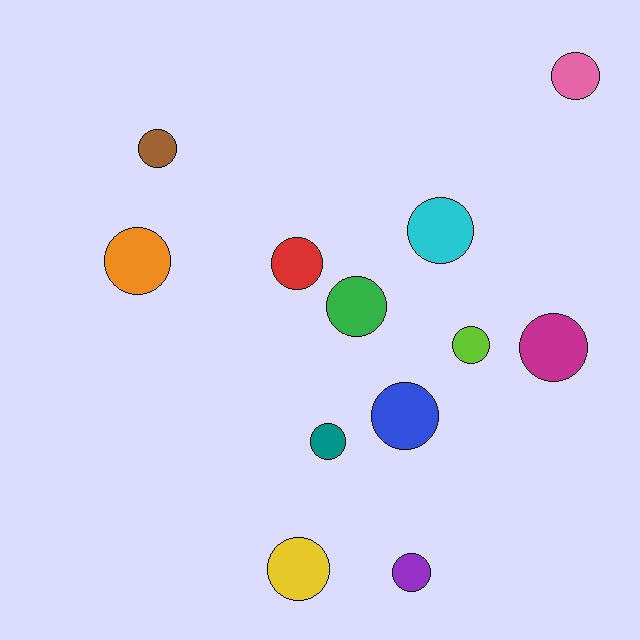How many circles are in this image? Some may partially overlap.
There are 12 circles.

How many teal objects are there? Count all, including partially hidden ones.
There is 1 teal object.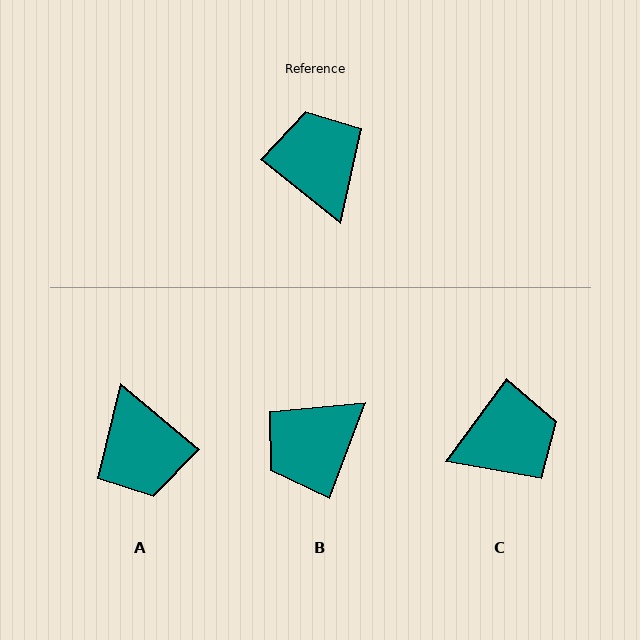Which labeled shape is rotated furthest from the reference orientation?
A, about 179 degrees away.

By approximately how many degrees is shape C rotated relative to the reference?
Approximately 88 degrees clockwise.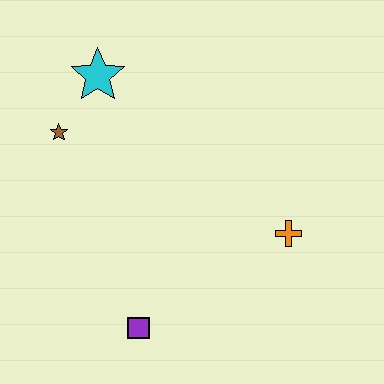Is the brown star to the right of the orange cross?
No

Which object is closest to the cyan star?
The brown star is closest to the cyan star.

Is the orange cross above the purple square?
Yes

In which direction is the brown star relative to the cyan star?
The brown star is below the cyan star.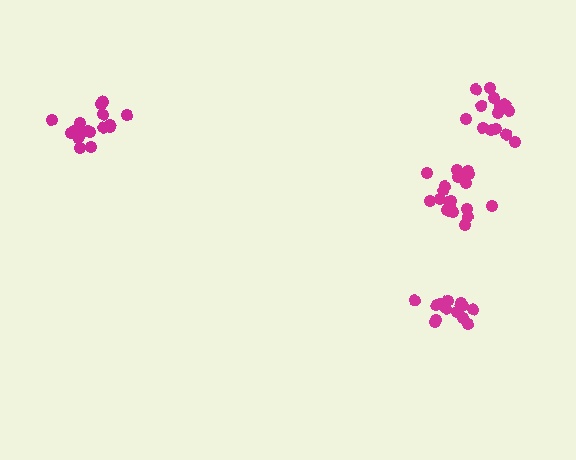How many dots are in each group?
Group 1: 18 dots, Group 2: 15 dots, Group 3: 15 dots, Group 4: 19 dots (67 total).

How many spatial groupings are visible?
There are 4 spatial groupings.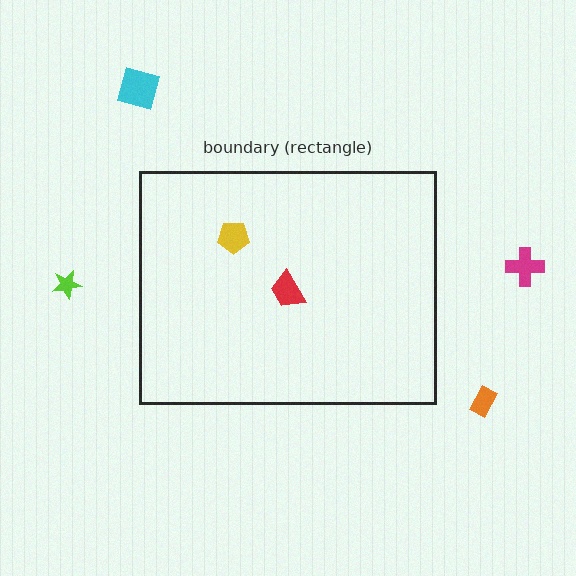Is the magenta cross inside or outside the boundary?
Outside.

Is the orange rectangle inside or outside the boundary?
Outside.